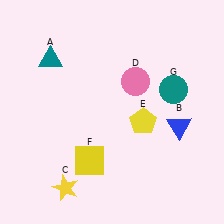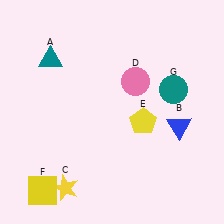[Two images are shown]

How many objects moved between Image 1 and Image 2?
1 object moved between the two images.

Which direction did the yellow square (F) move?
The yellow square (F) moved left.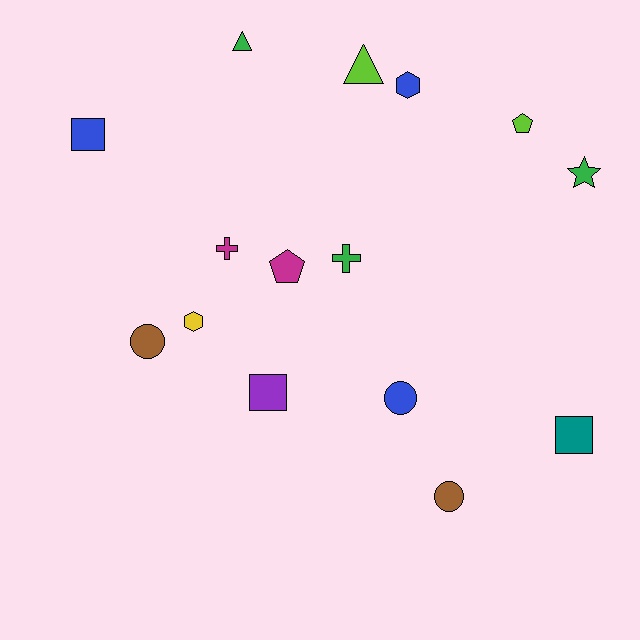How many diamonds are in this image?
There are no diamonds.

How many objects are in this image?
There are 15 objects.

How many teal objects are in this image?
There is 1 teal object.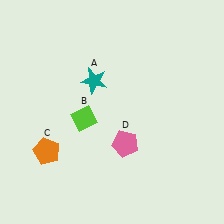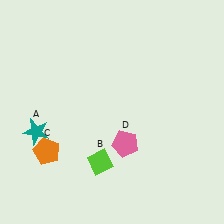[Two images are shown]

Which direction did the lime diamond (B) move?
The lime diamond (B) moved down.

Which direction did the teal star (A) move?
The teal star (A) moved left.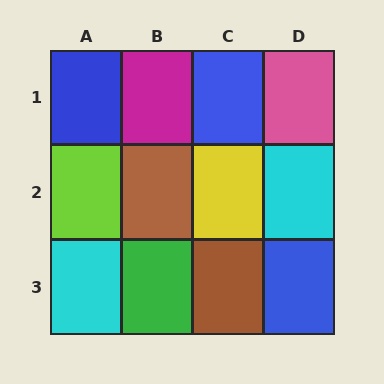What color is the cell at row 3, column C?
Brown.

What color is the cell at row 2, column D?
Cyan.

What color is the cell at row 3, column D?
Blue.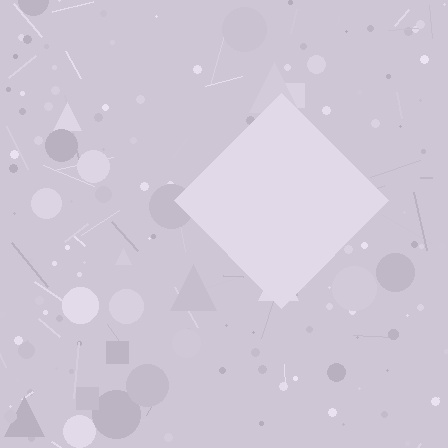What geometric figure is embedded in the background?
A diamond is embedded in the background.